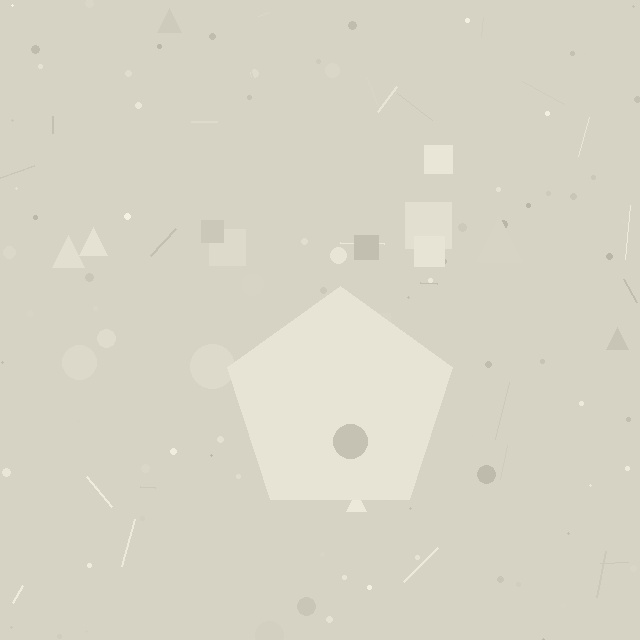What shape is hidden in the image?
A pentagon is hidden in the image.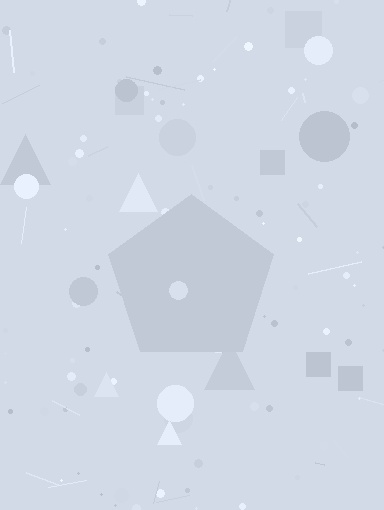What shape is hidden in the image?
A pentagon is hidden in the image.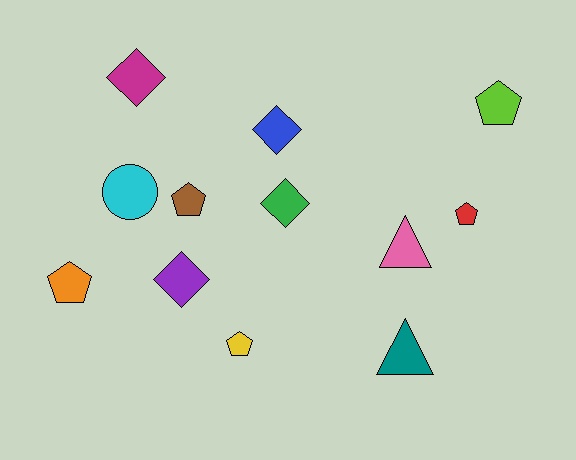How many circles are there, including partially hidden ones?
There is 1 circle.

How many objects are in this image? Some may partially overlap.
There are 12 objects.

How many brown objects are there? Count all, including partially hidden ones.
There is 1 brown object.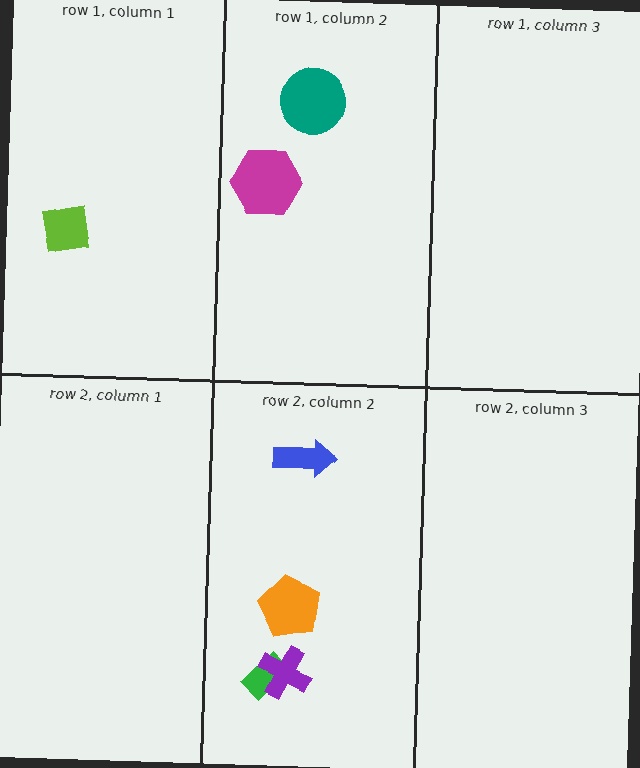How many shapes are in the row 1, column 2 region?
2.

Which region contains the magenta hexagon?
The row 1, column 2 region.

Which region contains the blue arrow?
The row 2, column 2 region.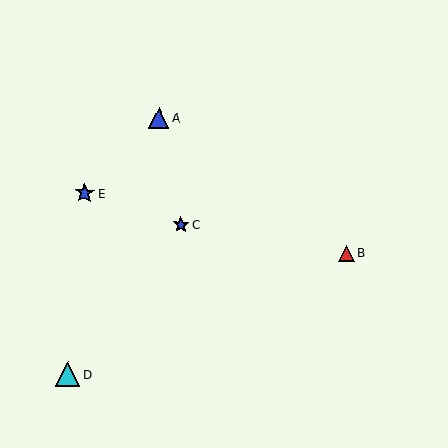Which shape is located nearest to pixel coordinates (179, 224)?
The blue star (labeled C) at (181, 225) is nearest to that location.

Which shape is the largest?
The cyan triangle (labeled D) is the largest.